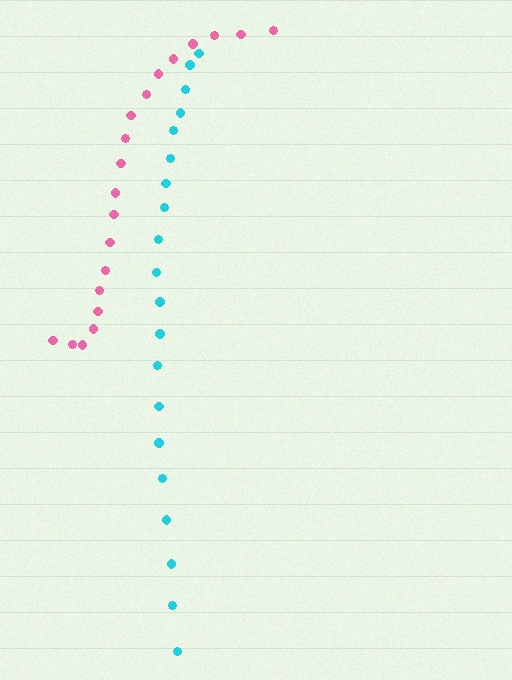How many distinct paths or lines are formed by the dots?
There are 2 distinct paths.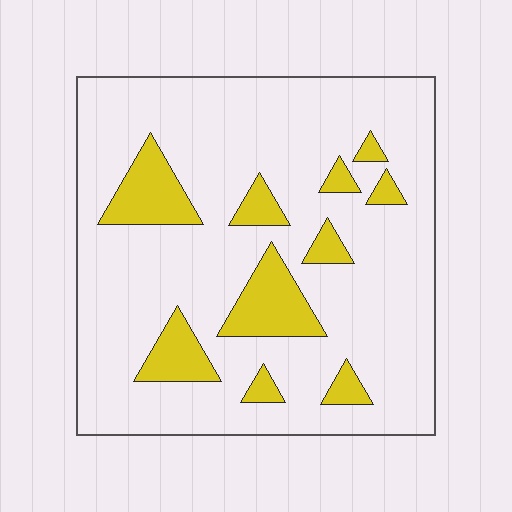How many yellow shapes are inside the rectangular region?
10.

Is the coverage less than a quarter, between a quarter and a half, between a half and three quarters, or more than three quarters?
Less than a quarter.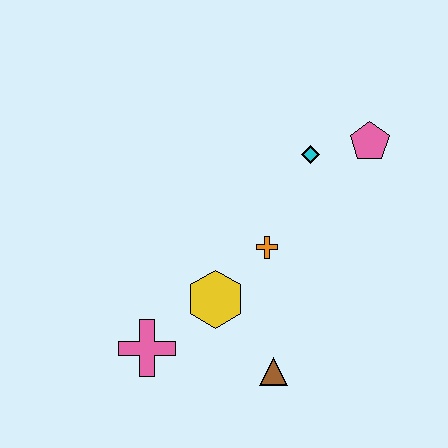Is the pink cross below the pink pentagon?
Yes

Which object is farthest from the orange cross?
The pink cross is farthest from the orange cross.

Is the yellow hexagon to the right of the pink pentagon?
No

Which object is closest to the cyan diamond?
The pink pentagon is closest to the cyan diamond.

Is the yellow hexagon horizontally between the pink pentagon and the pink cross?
Yes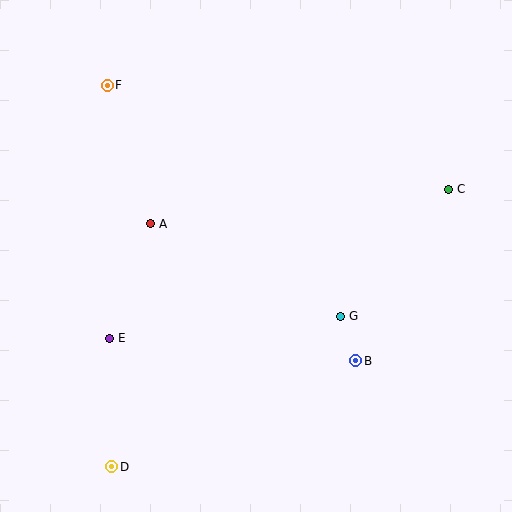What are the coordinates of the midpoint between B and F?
The midpoint between B and F is at (231, 223).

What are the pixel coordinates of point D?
Point D is at (112, 467).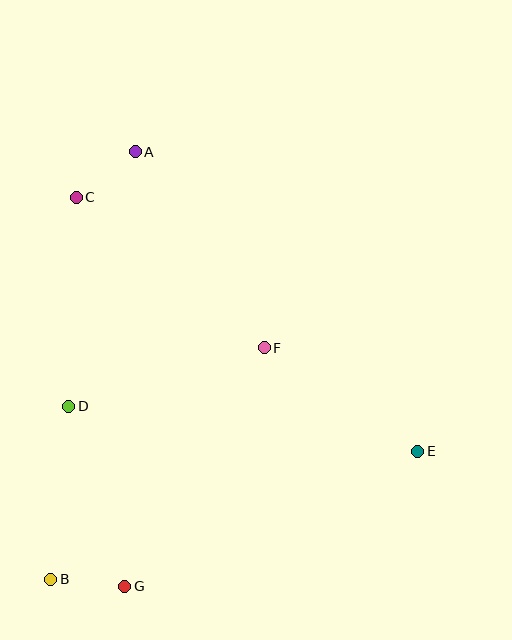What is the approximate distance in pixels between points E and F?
The distance between E and F is approximately 185 pixels.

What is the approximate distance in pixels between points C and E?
The distance between C and E is approximately 426 pixels.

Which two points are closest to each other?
Points B and G are closest to each other.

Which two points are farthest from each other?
Points A and B are farthest from each other.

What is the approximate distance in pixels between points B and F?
The distance between B and F is approximately 315 pixels.